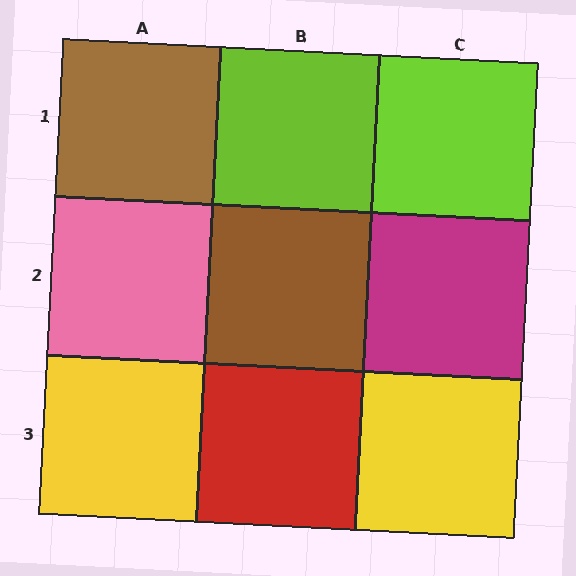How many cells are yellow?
2 cells are yellow.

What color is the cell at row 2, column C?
Magenta.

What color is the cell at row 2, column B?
Brown.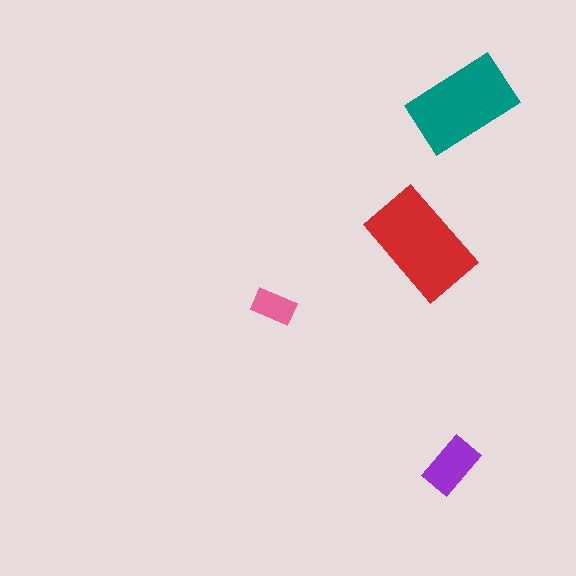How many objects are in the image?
There are 4 objects in the image.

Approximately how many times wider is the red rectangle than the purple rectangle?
About 2 times wider.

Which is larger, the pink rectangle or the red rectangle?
The red one.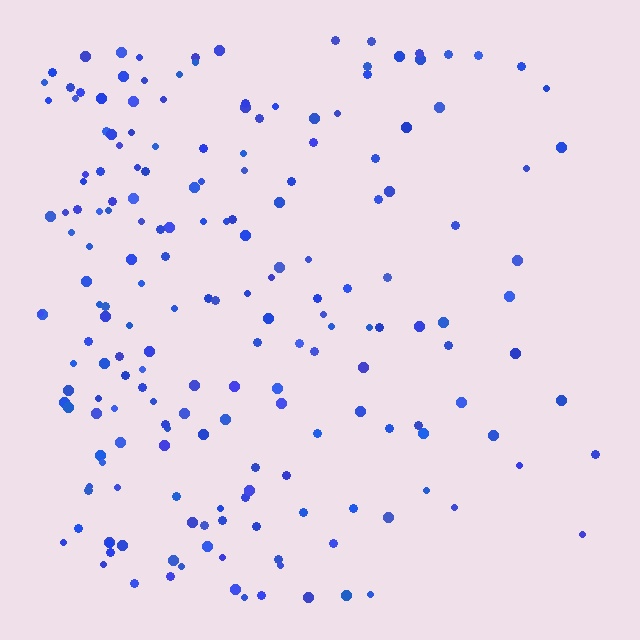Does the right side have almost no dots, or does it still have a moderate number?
Still a moderate number, just noticeably fewer than the left.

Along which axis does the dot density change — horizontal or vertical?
Horizontal.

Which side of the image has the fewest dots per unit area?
The right.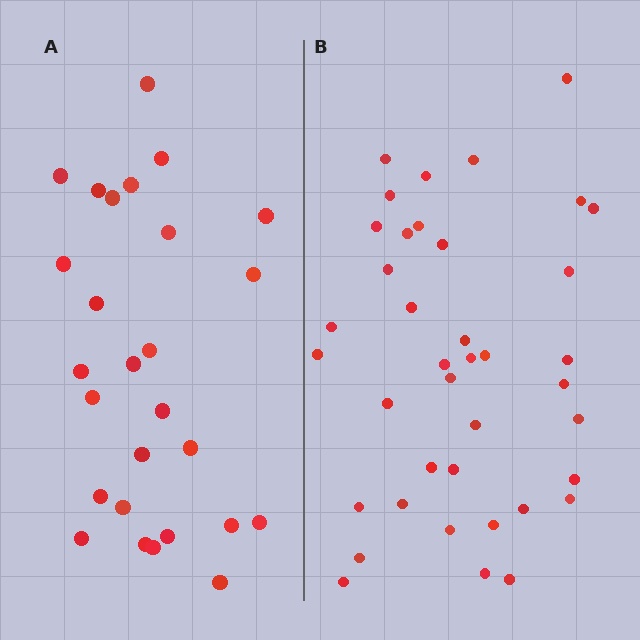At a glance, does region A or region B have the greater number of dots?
Region B (the right region) has more dots.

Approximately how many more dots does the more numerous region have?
Region B has roughly 12 or so more dots than region A.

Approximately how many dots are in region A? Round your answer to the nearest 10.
About 30 dots. (The exact count is 27, which rounds to 30.)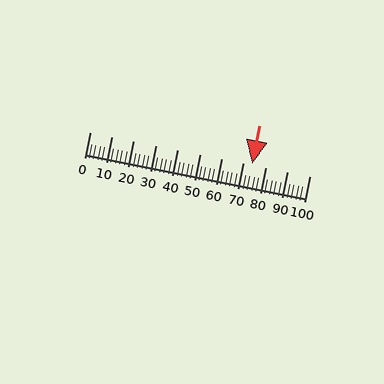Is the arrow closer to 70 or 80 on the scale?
The arrow is closer to 70.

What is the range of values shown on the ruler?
The ruler shows values from 0 to 100.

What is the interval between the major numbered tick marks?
The major tick marks are spaced 10 units apart.